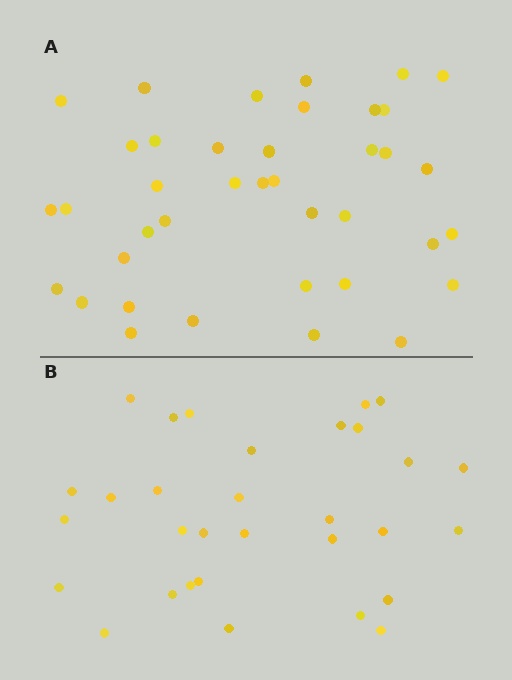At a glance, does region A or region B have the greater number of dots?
Region A (the top region) has more dots.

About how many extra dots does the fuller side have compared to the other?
Region A has roughly 8 or so more dots than region B.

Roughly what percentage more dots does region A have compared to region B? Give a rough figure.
About 25% more.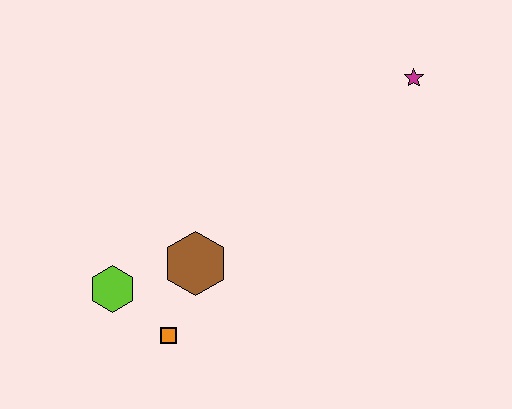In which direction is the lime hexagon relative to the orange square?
The lime hexagon is to the left of the orange square.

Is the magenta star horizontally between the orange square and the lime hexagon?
No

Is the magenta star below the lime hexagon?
No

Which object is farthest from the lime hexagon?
The magenta star is farthest from the lime hexagon.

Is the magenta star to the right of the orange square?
Yes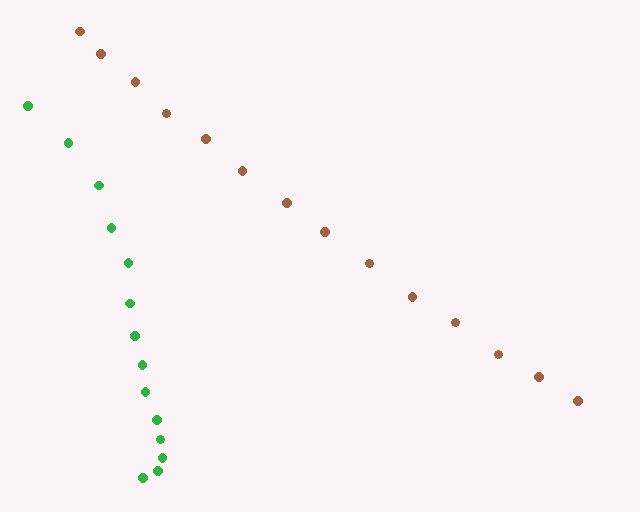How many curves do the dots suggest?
There are 2 distinct paths.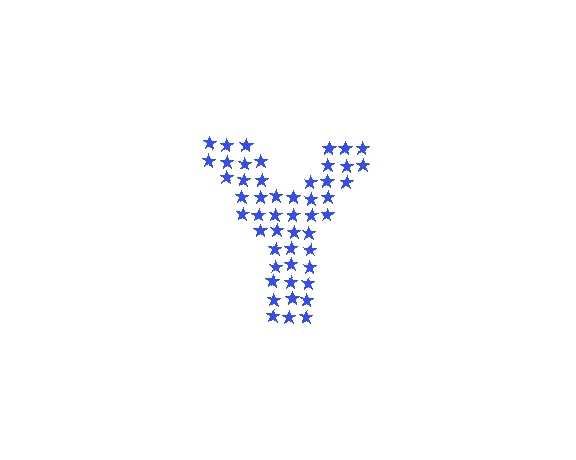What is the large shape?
The large shape is the letter Y.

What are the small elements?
The small elements are stars.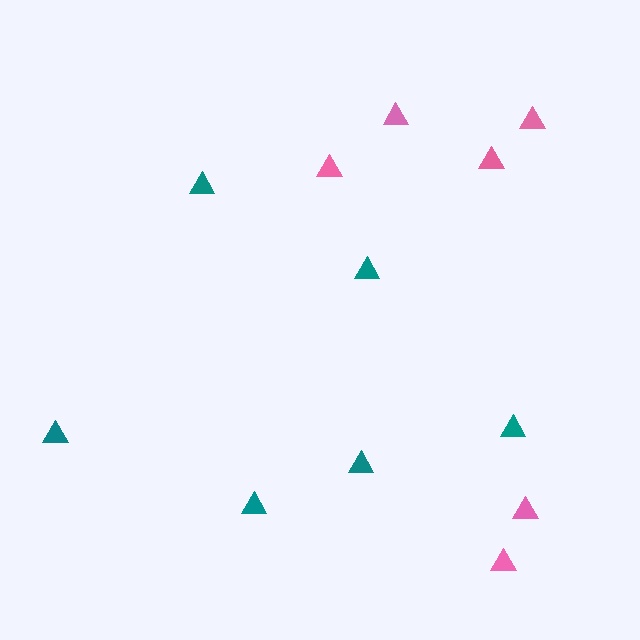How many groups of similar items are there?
There are 2 groups: one group of teal triangles (6) and one group of pink triangles (6).